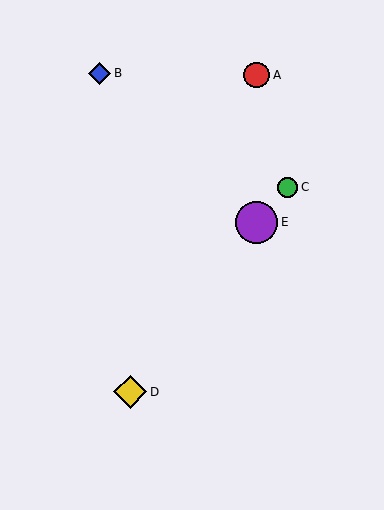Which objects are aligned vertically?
Objects A, E are aligned vertically.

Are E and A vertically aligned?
Yes, both are at x≈257.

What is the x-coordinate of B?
Object B is at x≈100.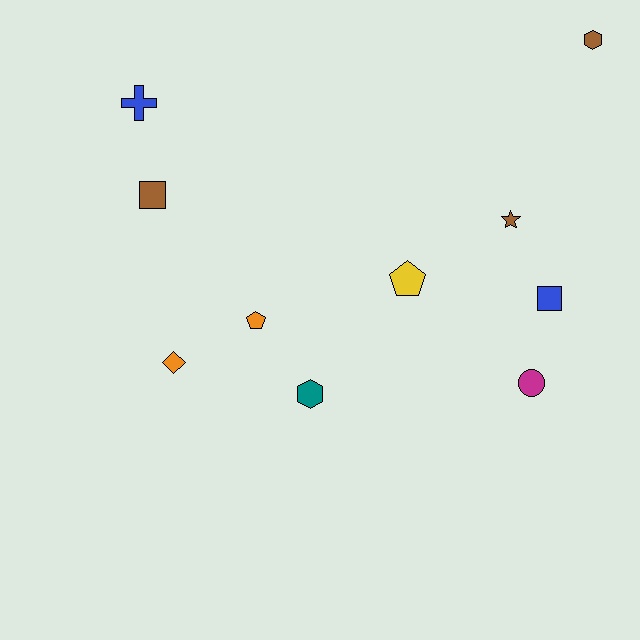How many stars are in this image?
There is 1 star.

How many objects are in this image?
There are 10 objects.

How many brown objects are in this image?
There are 3 brown objects.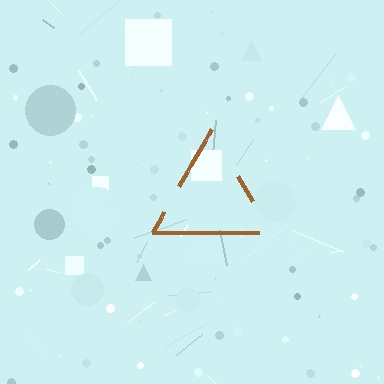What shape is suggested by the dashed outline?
The dashed outline suggests a triangle.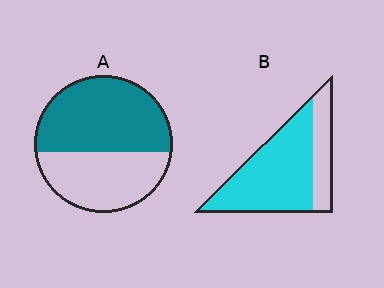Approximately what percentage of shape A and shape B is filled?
A is approximately 55% and B is approximately 75%.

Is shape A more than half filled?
Yes.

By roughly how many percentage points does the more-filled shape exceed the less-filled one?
By roughly 15 percentage points (B over A).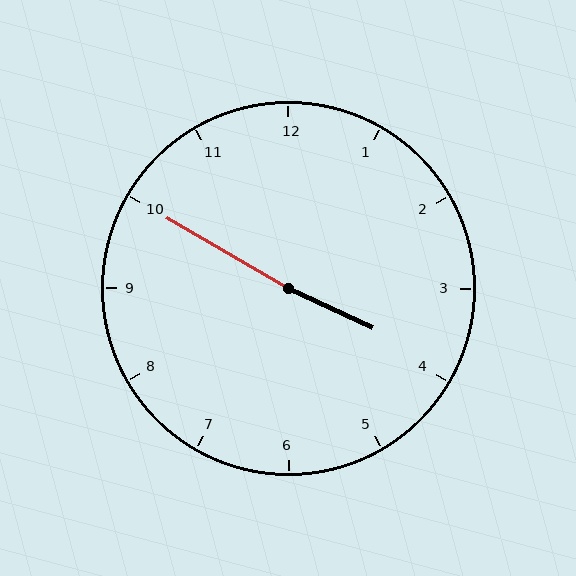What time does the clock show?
3:50.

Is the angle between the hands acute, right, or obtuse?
It is obtuse.